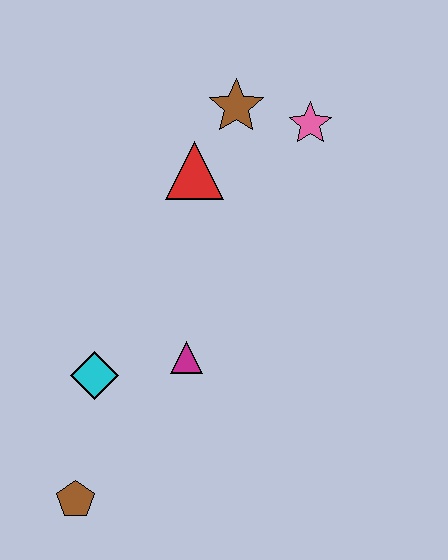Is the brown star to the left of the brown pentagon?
No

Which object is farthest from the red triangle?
The brown pentagon is farthest from the red triangle.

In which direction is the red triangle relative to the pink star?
The red triangle is to the left of the pink star.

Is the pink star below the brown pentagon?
No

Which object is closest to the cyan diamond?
The magenta triangle is closest to the cyan diamond.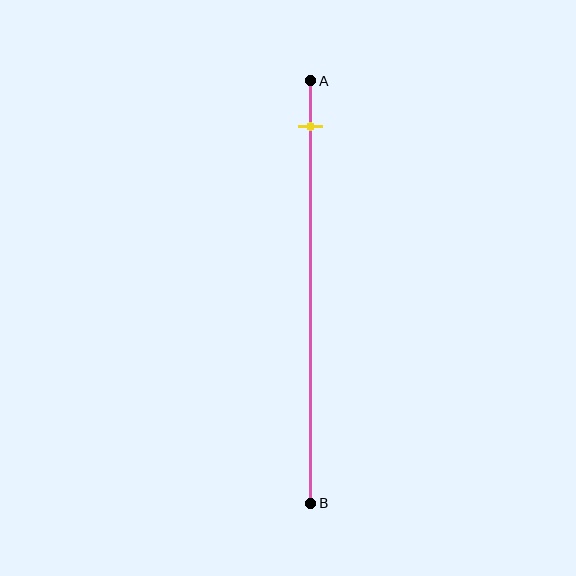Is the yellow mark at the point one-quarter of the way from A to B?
No, the mark is at about 10% from A, not at the 25% one-quarter point.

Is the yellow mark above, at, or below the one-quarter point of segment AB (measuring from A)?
The yellow mark is above the one-quarter point of segment AB.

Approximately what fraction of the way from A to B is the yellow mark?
The yellow mark is approximately 10% of the way from A to B.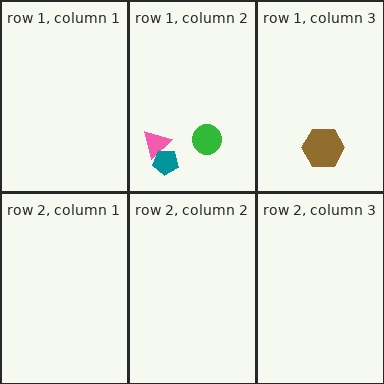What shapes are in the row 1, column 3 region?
The brown hexagon.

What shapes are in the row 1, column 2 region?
The green circle, the pink triangle, the teal pentagon.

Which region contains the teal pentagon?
The row 1, column 2 region.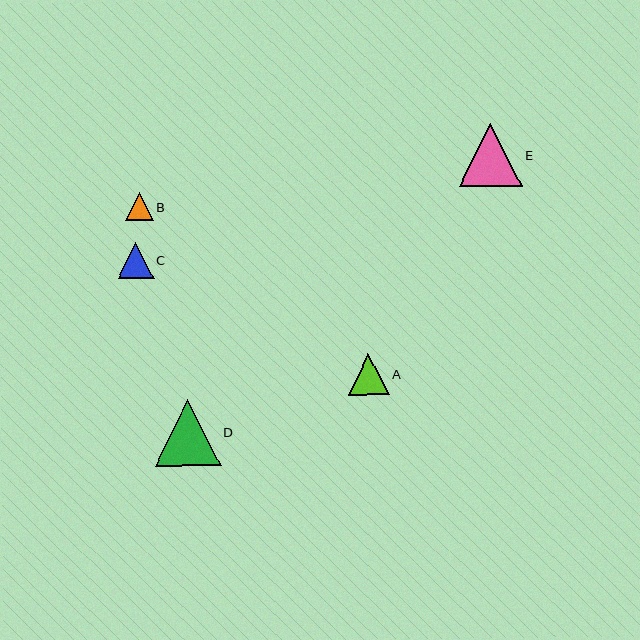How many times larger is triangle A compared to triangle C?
Triangle A is approximately 1.1 times the size of triangle C.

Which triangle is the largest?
Triangle D is the largest with a size of approximately 66 pixels.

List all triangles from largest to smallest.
From largest to smallest: D, E, A, C, B.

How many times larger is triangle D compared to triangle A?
Triangle D is approximately 1.6 times the size of triangle A.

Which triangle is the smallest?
Triangle B is the smallest with a size of approximately 28 pixels.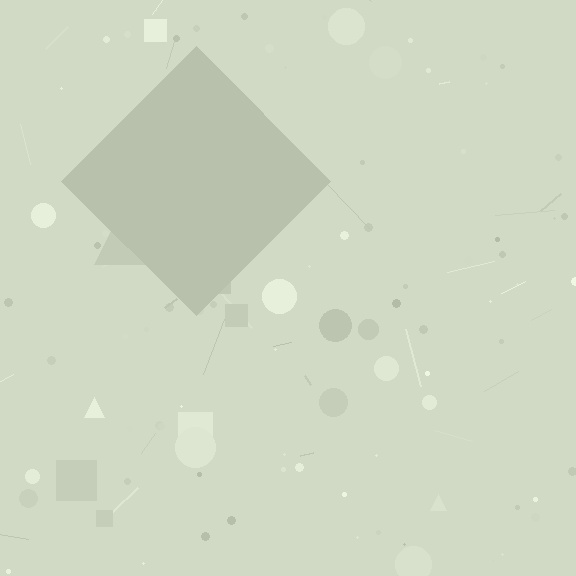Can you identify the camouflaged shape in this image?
The camouflaged shape is a diamond.